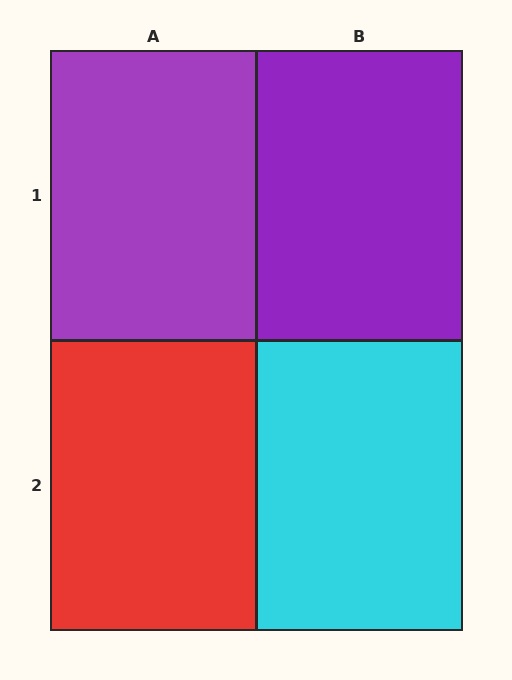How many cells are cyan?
1 cell is cyan.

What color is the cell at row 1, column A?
Purple.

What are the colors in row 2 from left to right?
Red, cyan.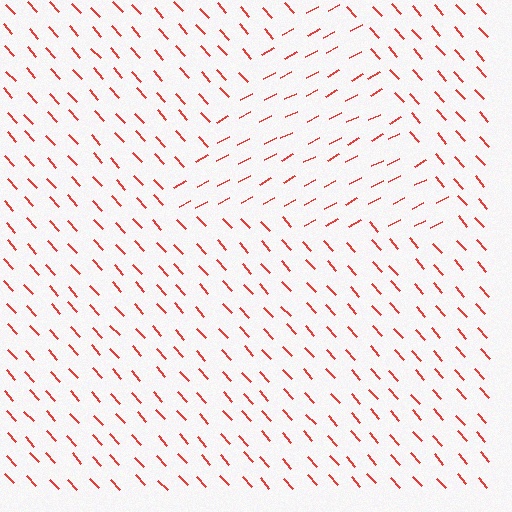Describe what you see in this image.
The image is filled with small red line segments. A triangle region in the image has lines oriented differently from the surrounding lines, creating a visible texture boundary.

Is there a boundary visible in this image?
Yes, there is a texture boundary formed by a change in line orientation.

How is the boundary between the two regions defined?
The boundary is defined purely by a change in line orientation (approximately 76 degrees difference). All lines are the same color and thickness.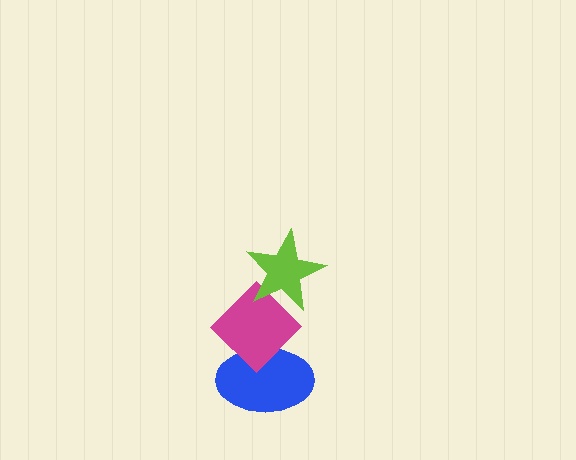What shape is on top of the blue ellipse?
The magenta diamond is on top of the blue ellipse.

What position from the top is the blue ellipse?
The blue ellipse is 3rd from the top.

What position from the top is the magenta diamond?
The magenta diamond is 2nd from the top.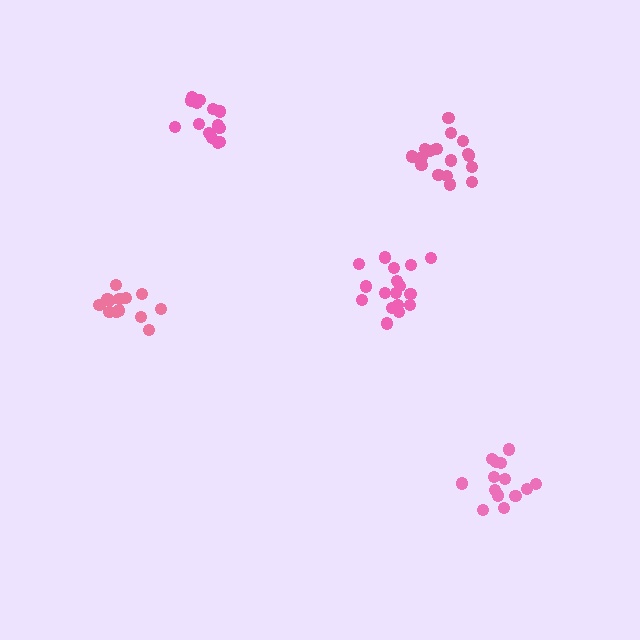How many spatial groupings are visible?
There are 5 spatial groupings.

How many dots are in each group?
Group 1: 14 dots, Group 2: 18 dots, Group 3: 14 dots, Group 4: 13 dots, Group 5: 17 dots (76 total).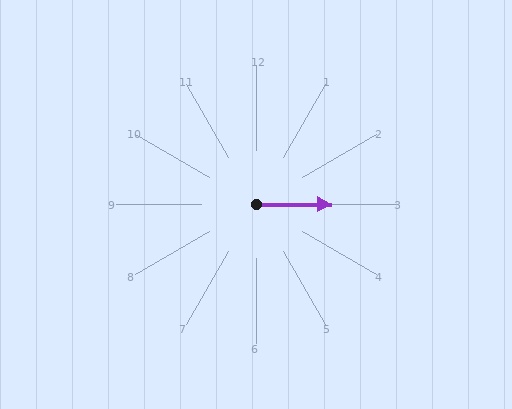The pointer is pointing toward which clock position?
Roughly 3 o'clock.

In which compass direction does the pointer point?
East.